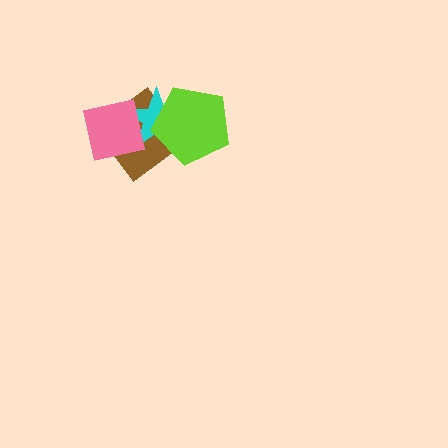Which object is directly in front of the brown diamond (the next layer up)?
The cyan star is directly in front of the brown diamond.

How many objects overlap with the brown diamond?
3 objects overlap with the brown diamond.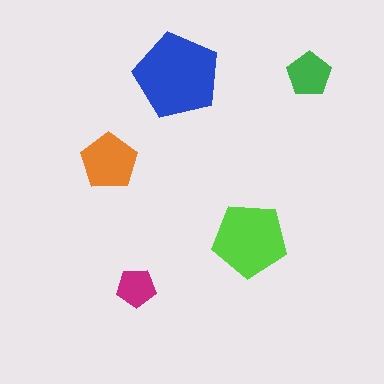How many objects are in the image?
There are 5 objects in the image.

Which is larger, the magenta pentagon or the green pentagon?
The green one.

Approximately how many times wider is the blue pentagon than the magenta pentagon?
About 2 times wider.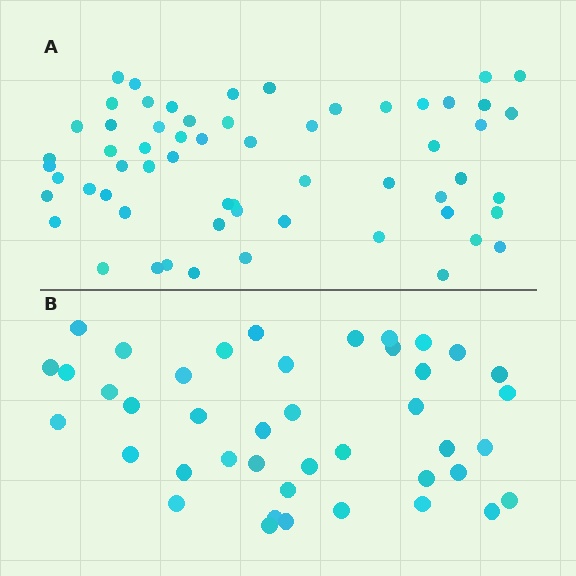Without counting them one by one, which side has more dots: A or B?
Region A (the top region) has more dots.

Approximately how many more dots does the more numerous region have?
Region A has approximately 20 more dots than region B.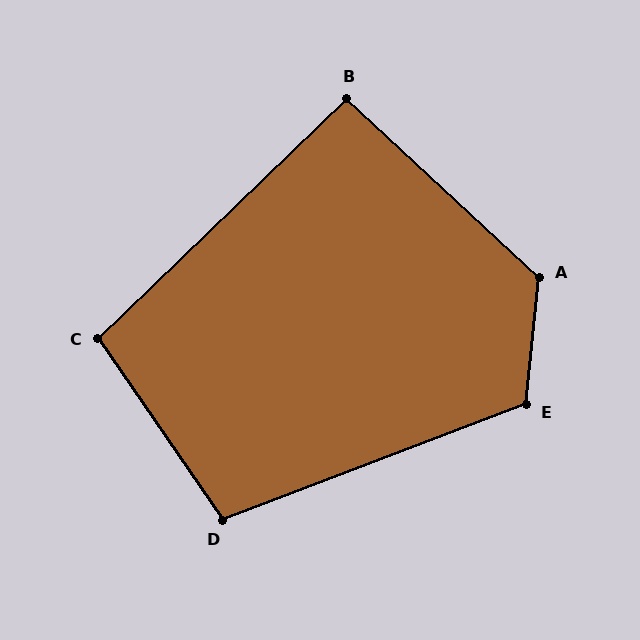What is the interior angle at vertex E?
Approximately 117 degrees (obtuse).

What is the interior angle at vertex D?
Approximately 103 degrees (obtuse).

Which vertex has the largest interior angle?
A, at approximately 127 degrees.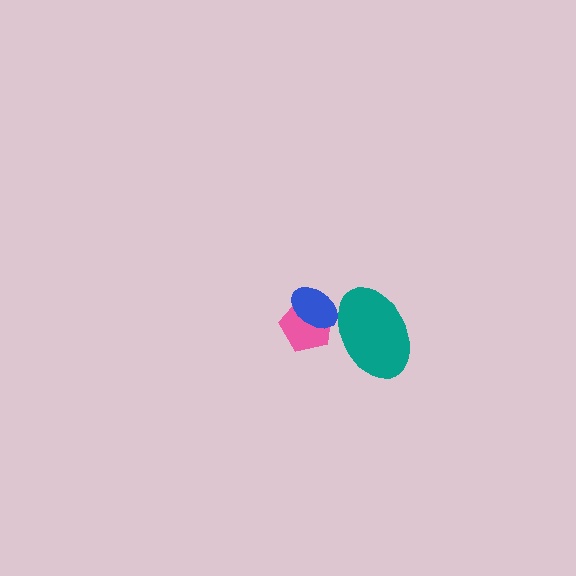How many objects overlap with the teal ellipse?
2 objects overlap with the teal ellipse.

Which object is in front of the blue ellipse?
The teal ellipse is in front of the blue ellipse.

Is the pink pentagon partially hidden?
Yes, it is partially covered by another shape.